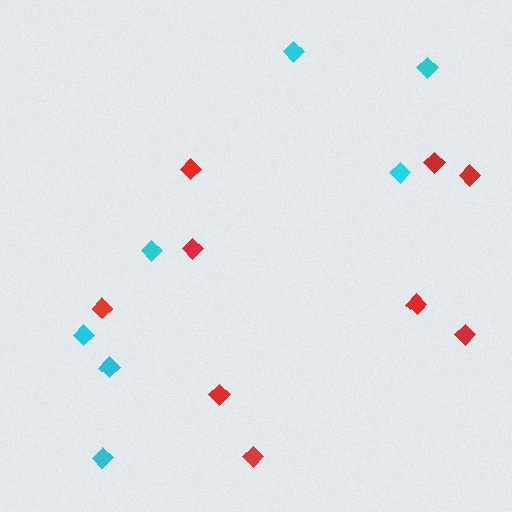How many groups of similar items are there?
There are 2 groups: one group of red diamonds (9) and one group of cyan diamonds (7).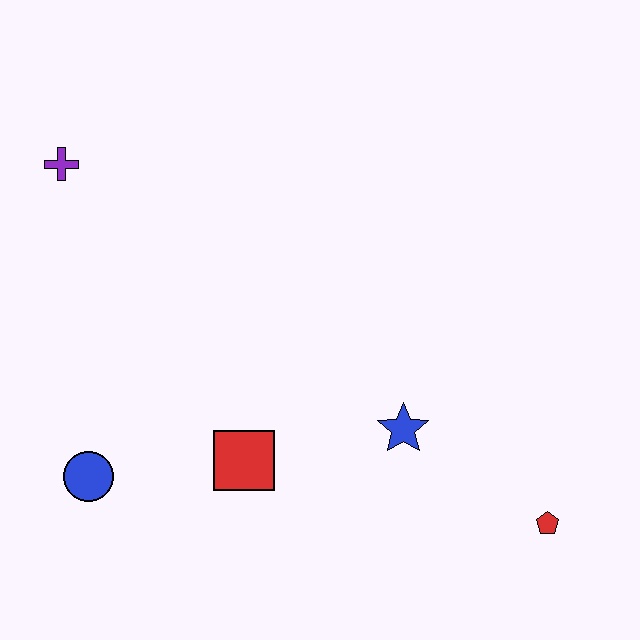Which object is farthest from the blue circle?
The red pentagon is farthest from the blue circle.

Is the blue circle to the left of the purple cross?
No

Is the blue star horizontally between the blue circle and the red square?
No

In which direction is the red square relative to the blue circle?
The red square is to the right of the blue circle.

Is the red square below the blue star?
Yes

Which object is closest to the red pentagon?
The blue star is closest to the red pentagon.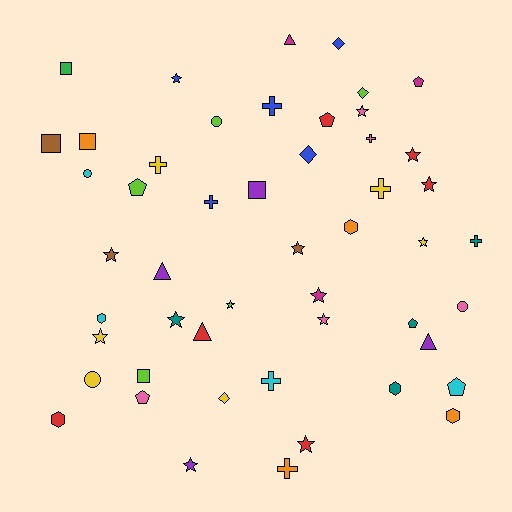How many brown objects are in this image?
There are 3 brown objects.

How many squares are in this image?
There are 5 squares.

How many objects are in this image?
There are 50 objects.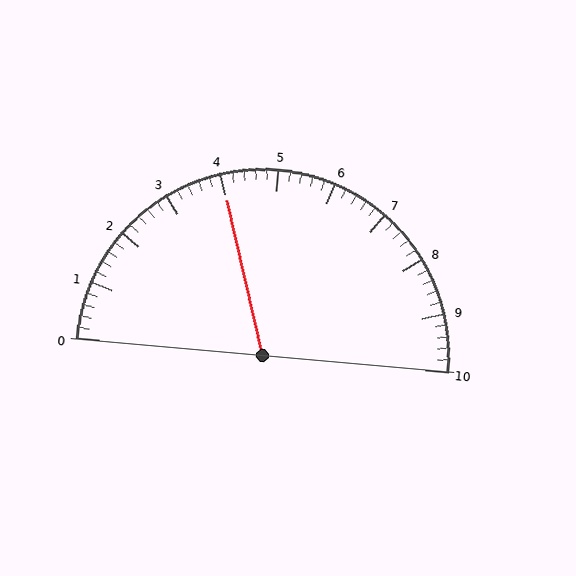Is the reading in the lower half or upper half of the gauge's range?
The reading is in the lower half of the range (0 to 10).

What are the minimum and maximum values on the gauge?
The gauge ranges from 0 to 10.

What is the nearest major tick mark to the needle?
The nearest major tick mark is 4.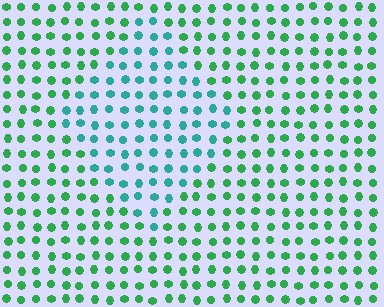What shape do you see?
I see a diamond.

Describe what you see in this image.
The image is filled with small green elements in a uniform arrangement. A diamond-shaped region is visible where the elements are tinted to a slightly different hue, forming a subtle color boundary.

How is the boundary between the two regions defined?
The boundary is defined purely by a slight shift in hue (about 36 degrees). Spacing, size, and orientation are identical on both sides.